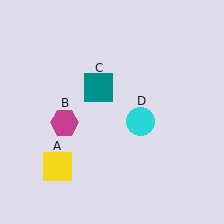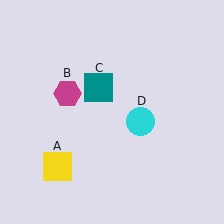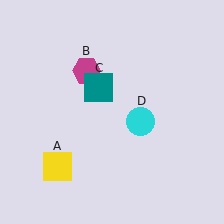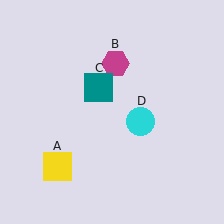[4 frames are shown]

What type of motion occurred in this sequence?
The magenta hexagon (object B) rotated clockwise around the center of the scene.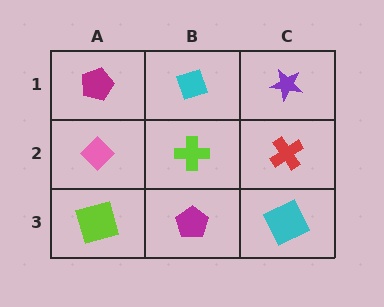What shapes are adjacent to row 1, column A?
A pink diamond (row 2, column A), a cyan diamond (row 1, column B).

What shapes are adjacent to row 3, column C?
A red cross (row 2, column C), a magenta pentagon (row 3, column B).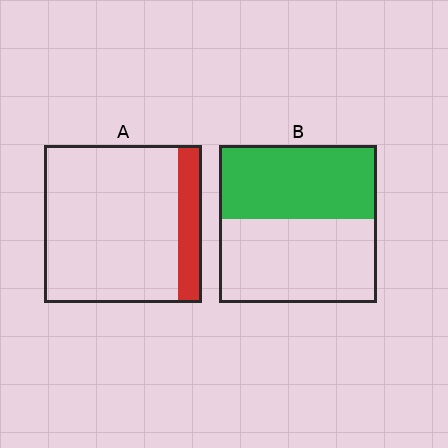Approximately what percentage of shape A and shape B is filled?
A is approximately 15% and B is approximately 45%.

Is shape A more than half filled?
No.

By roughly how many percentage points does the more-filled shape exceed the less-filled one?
By roughly 30 percentage points (B over A).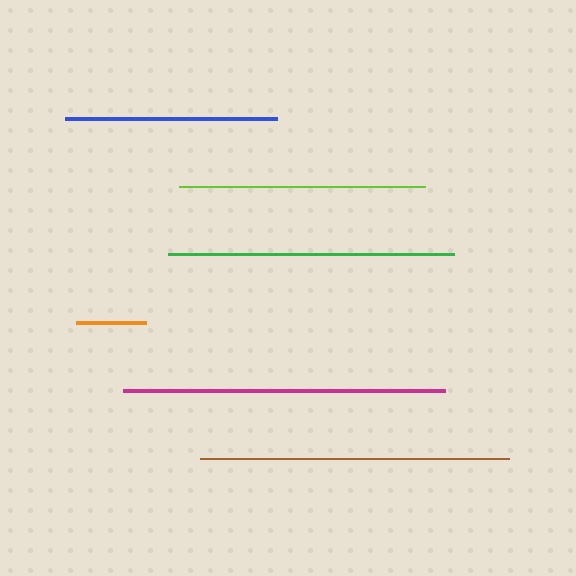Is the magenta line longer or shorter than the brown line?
The magenta line is longer than the brown line.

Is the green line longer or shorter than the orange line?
The green line is longer than the orange line.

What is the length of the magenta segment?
The magenta segment is approximately 322 pixels long.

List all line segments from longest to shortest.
From longest to shortest: magenta, brown, green, lime, blue, orange.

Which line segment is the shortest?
The orange line is the shortest at approximately 70 pixels.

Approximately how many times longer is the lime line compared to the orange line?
The lime line is approximately 3.5 times the length of the orange line.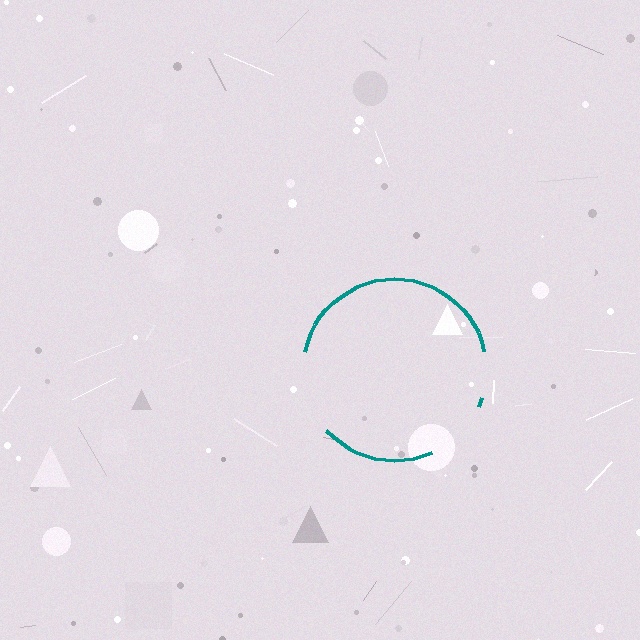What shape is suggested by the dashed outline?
The dashed outline suggests a circle.